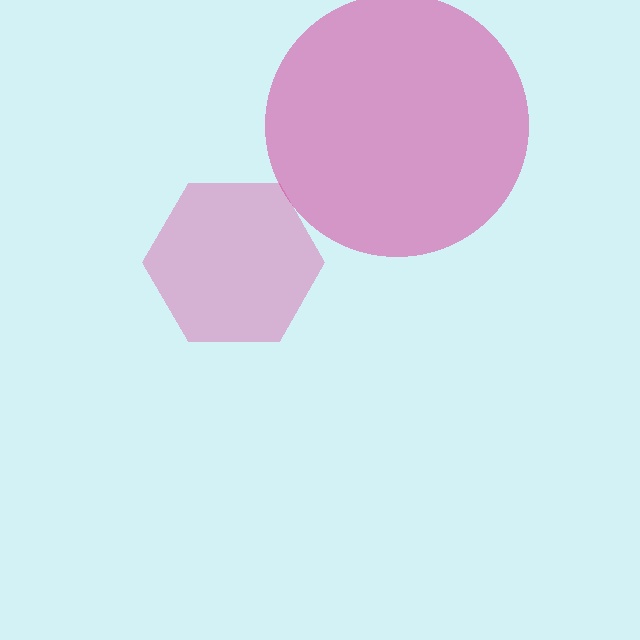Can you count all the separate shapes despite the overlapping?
Yes, there are 2 separate shapes.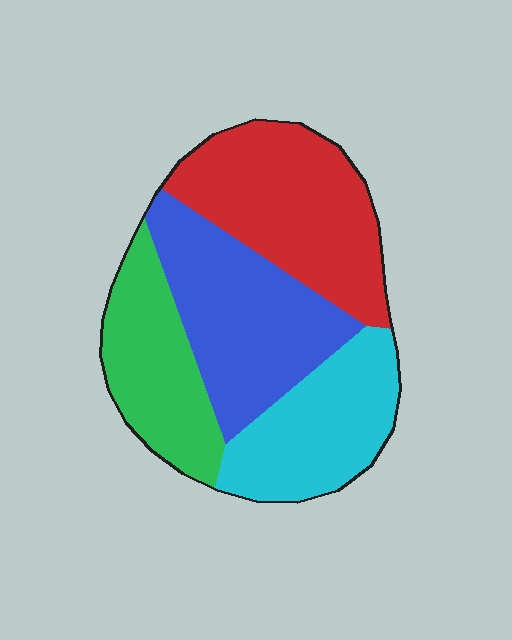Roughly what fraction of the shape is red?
Red takes up about one third (1/3) of the shape.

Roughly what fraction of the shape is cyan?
Cyan covers around 20% of the shape.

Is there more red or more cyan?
Red.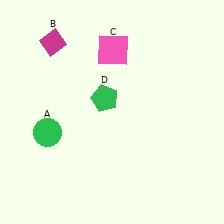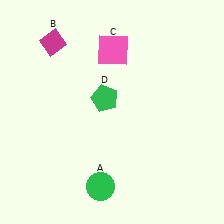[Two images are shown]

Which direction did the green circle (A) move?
The green circle (A) moved down.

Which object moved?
The green circle (A) moved down.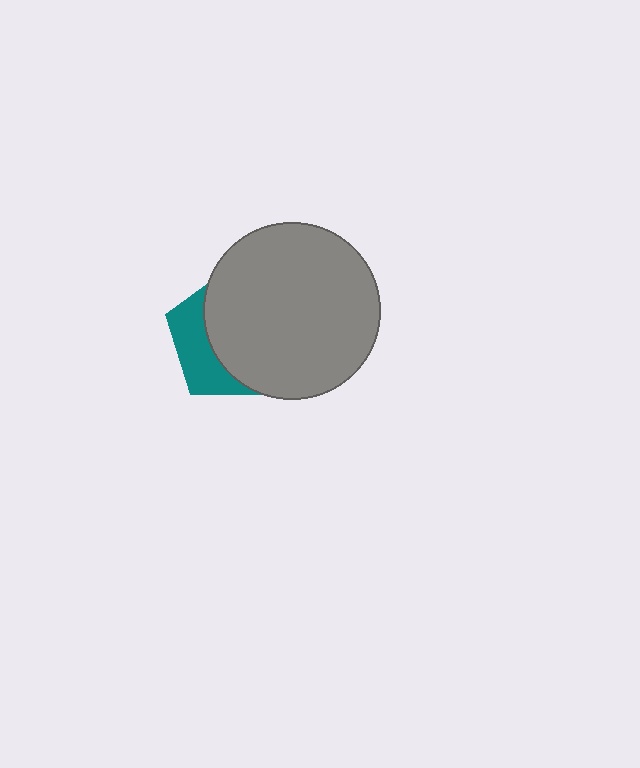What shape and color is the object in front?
The object in front is a gray circle.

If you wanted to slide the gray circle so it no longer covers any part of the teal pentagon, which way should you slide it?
Slide it right — that is the most direct way to separate the two shapes.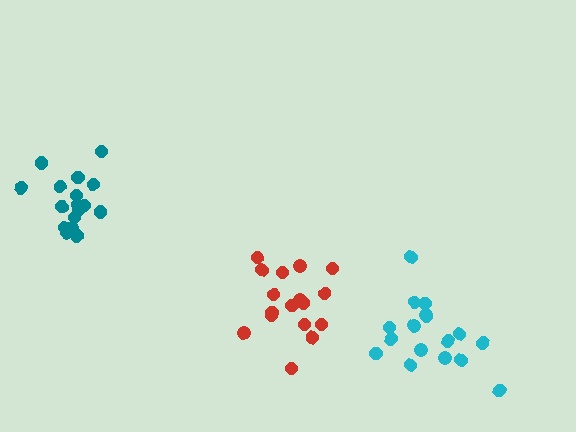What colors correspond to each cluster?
The clusters are colored: red, teal, cyan.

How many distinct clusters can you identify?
There are 3 distinct clusters.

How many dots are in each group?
Group 1: 17 dots, Group 2: 17 dots, Group 3: 17 dots (51 total).